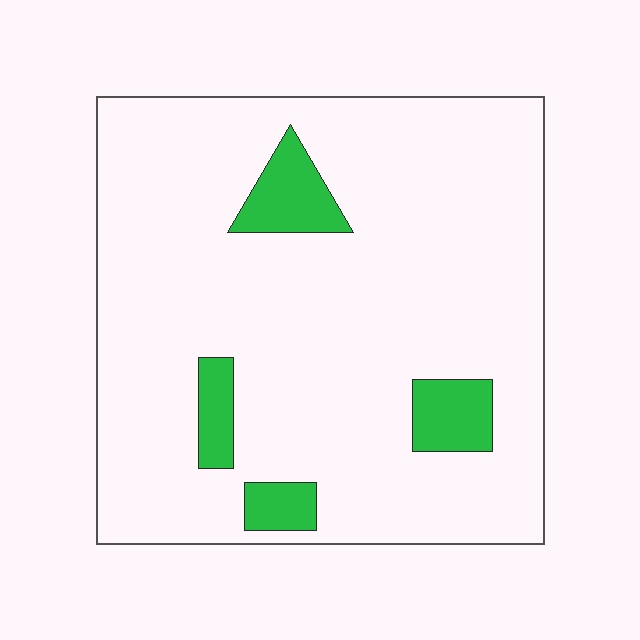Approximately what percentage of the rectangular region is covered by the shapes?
Approximately 10%.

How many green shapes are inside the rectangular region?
4.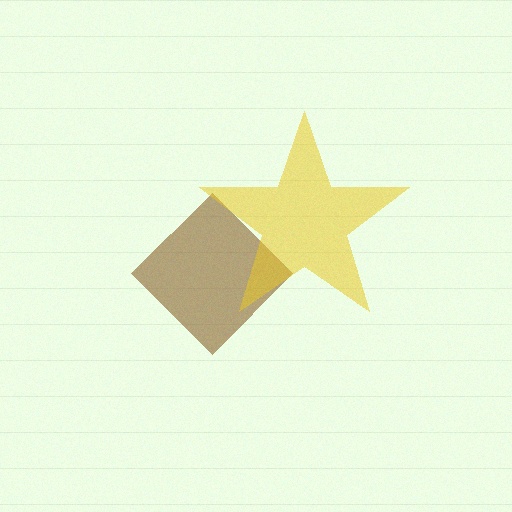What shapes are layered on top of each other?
The layered shapes are: a brown diamond, a yellow star.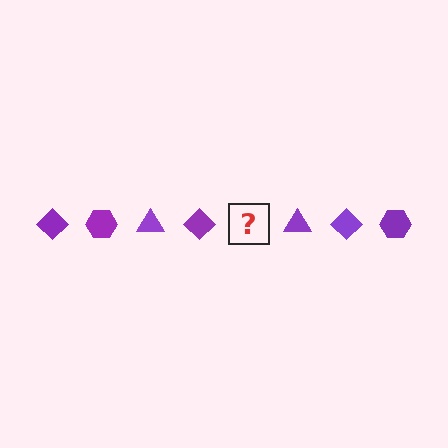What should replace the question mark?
The question mark should be replaced with a purple hexagon.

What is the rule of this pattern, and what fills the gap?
The rule is that the pattern cycles through diamond, hexagon, triangle shapes in purple. The gap should be filled with a purple hexagon.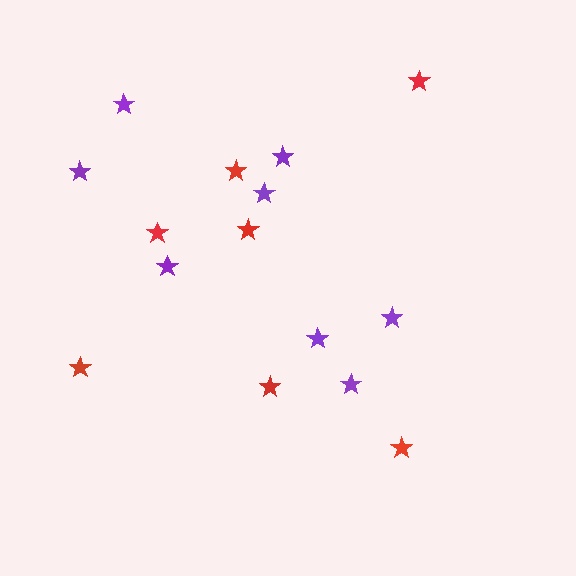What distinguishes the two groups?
There are 2 groups: one group of purple stars (8) and one group of red stars (7).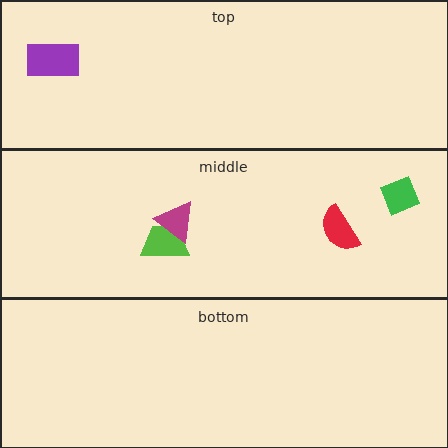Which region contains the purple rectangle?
The top region.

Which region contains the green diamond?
The middle region.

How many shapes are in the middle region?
4.